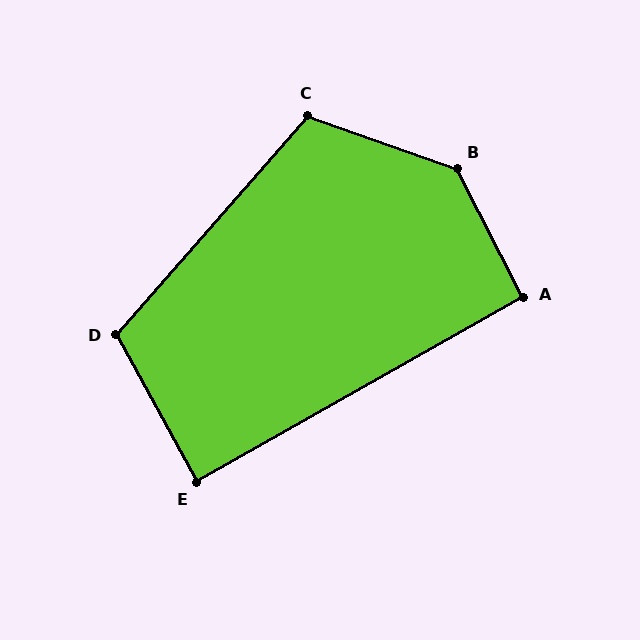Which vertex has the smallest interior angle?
E, at approximately 89 degrees.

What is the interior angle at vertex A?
Approximately 93 degrees (approximately right).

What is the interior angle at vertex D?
Approximately 110 degrees (obtuse).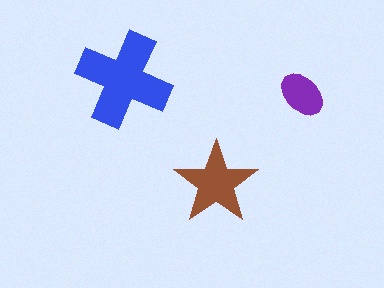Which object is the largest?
The blue cross.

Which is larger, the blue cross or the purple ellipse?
The blue cross.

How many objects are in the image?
There are 3 objects in the image.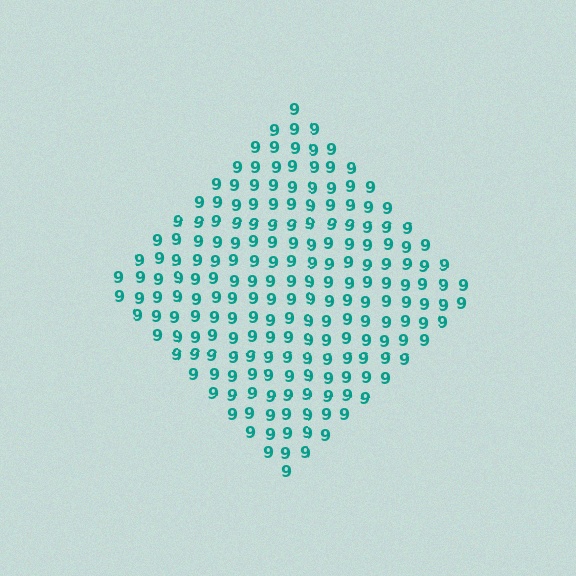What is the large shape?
The large shape is a diamond.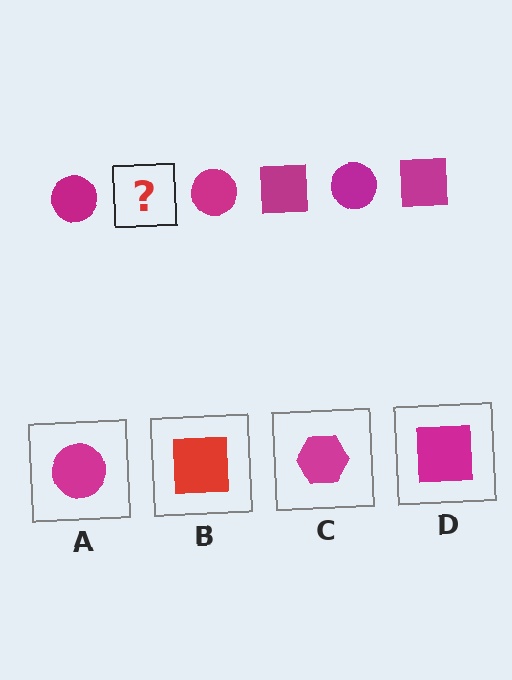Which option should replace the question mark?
Option D.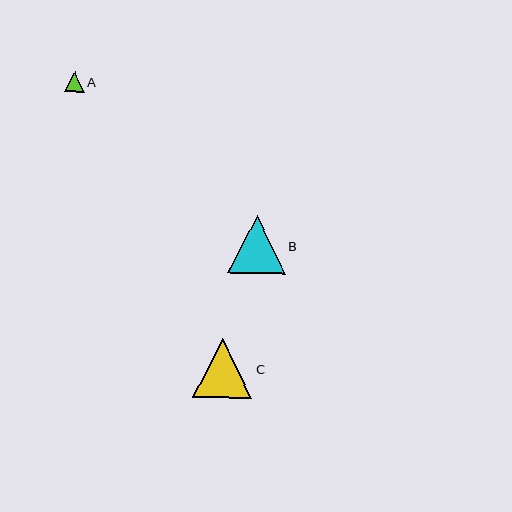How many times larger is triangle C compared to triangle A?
Triangle C is approximately 3.1 times the size of triangle A.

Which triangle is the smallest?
Triangle A is the smallest with a size of approximately 19 pixels.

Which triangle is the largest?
Triangle C is the largest with a size of approximately 60 pixels.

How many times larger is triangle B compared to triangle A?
Triangle B is approximately 3.0 times the size of triangle A.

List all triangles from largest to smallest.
From largest to smallest: C, B, A.